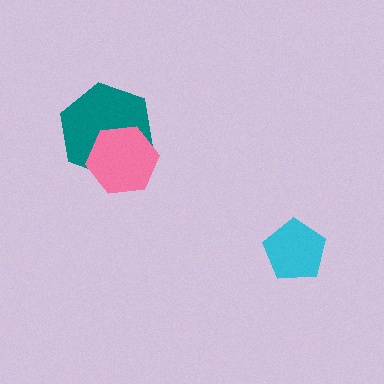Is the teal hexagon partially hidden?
Yes, it is partially covered by another shape.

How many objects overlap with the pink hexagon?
1 object overlaps with the pink hexagon.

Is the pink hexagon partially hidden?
No, no other shape covers it.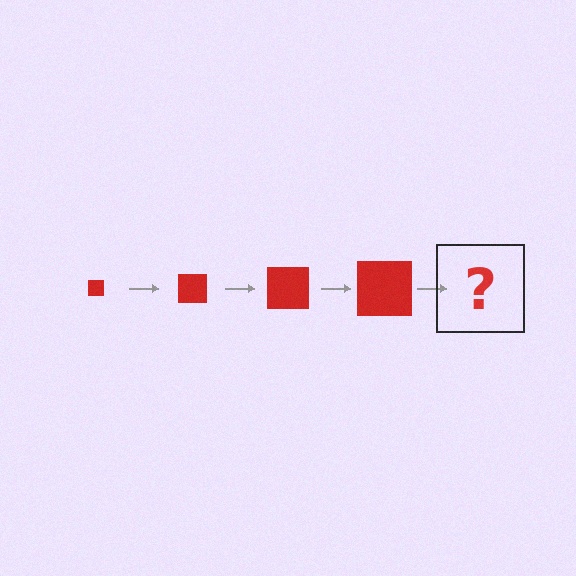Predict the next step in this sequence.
The next step is a red square, larger than the previous one.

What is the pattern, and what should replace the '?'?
The pattern is that the square gets progressively larger each step. The '?' should be a red square, larger than the previous one.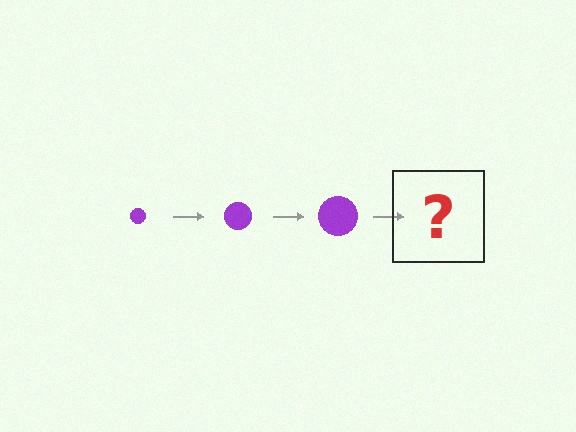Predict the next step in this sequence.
The next step is a purple circle, larger than the previous one.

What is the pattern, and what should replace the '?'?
The pattern is that the circle gets progressively larger each step. The '?' should be a purple circle, larger than the previous one.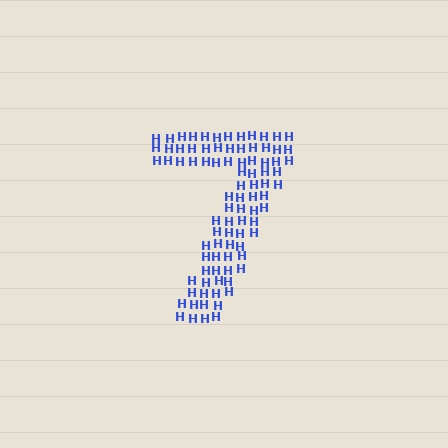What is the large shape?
The large shape is the digit 7.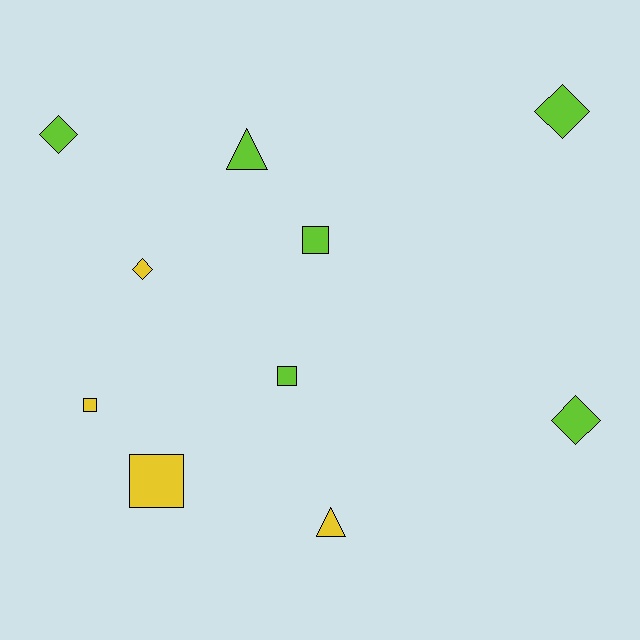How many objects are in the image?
There are 10 objects.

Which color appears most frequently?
Lime, with 6 objects.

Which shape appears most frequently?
Diamond, with 4 objects.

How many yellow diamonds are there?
There is 1 yellow diamond.